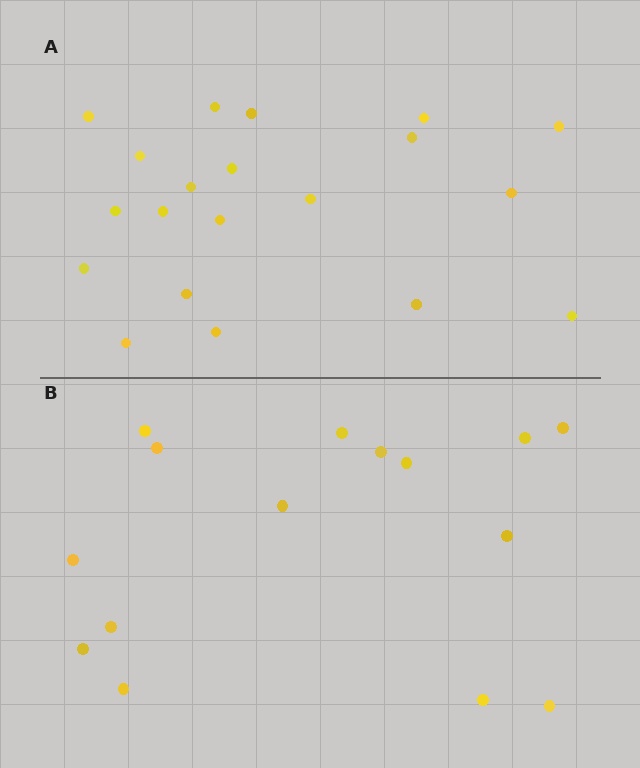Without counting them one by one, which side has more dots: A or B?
Region A (the top region) has more dots.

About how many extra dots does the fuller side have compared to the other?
Region A has about 5 more dots than region B.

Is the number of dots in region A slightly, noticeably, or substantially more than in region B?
Region A has noticeably more, but not dramatically so. The ratio is roughly 1.3 to 1.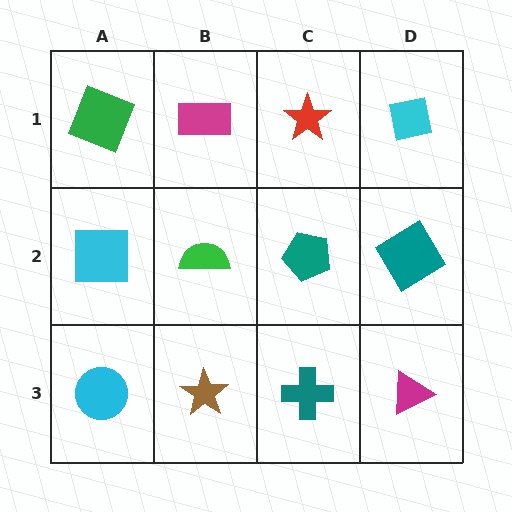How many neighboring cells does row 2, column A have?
3.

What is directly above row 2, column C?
A red star.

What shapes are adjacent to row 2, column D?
A cyan square (row 1, column D), a magenta triangle (row 3, column D), a teal pentagon (row 2, column C).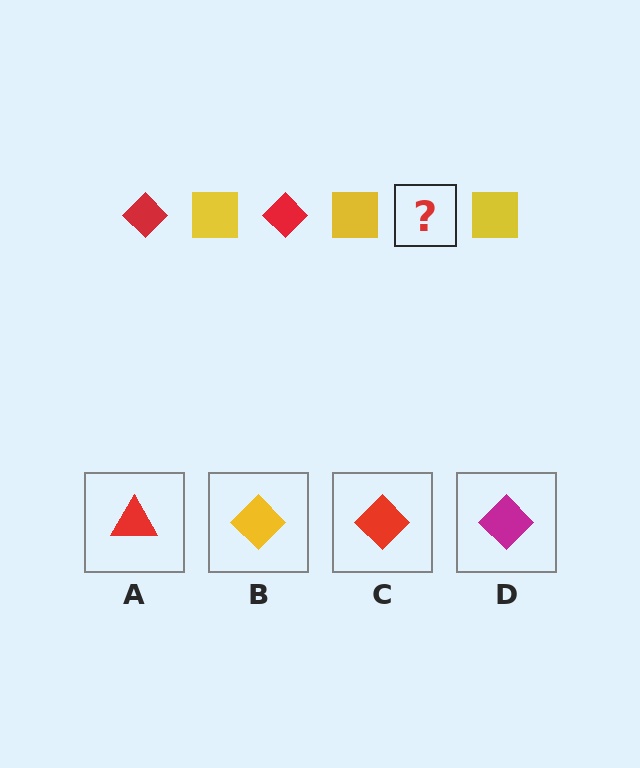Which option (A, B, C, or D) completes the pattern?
C.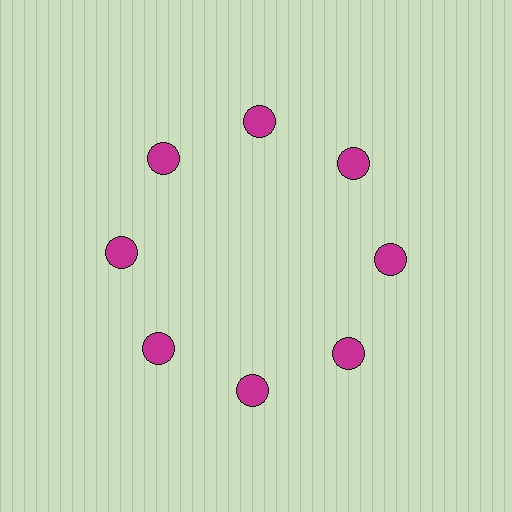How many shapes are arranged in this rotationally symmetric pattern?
There are 8 shapes, arranged in 8 groups of 1.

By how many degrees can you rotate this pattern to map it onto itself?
The pattern maps onto itself every 45 degrees of rotation.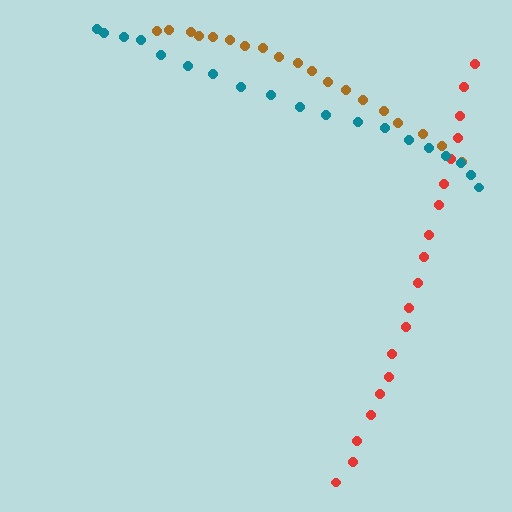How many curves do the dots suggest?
There are 3 distinct paths.